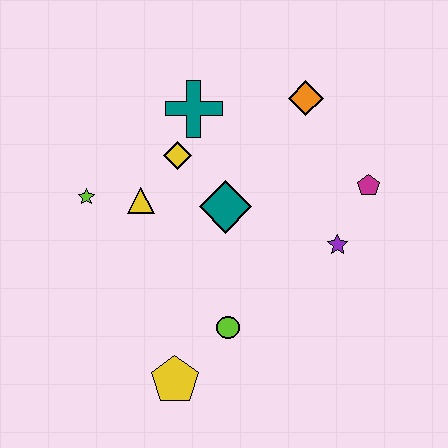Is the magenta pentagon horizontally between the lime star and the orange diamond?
No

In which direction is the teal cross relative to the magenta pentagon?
The teal cross is to the left of the magenta pentagon.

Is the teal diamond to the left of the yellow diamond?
No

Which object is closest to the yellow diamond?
The teal cross is closest to the yellow diamond.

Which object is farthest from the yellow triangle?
The magenta pentagon is farthest from the yellow triangle.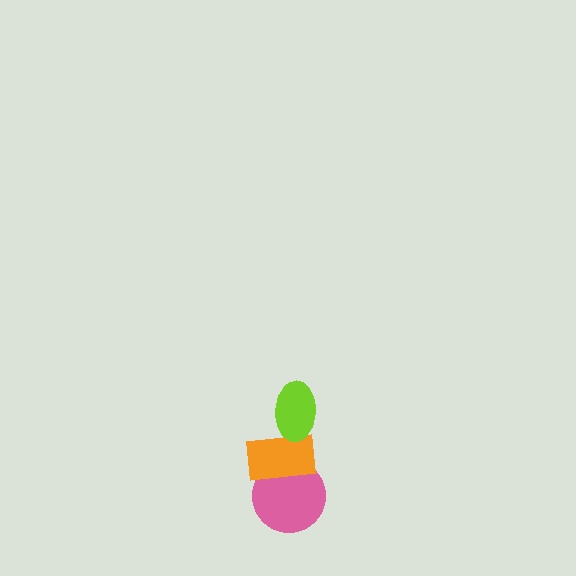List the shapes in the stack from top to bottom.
From top to bottom: the lime ellipse, the orange rectangle, the pink circle.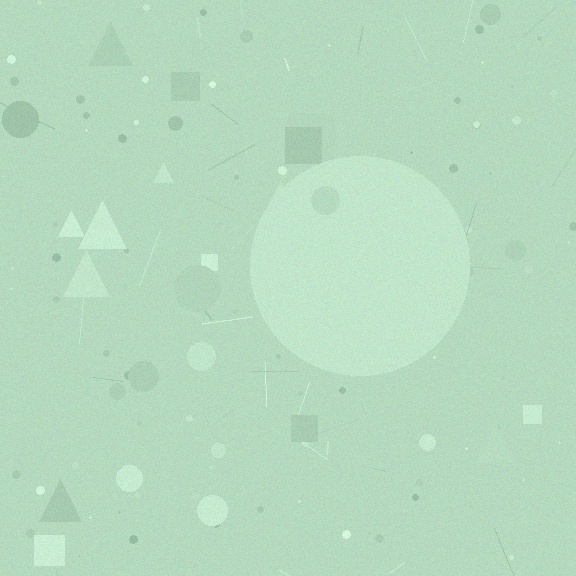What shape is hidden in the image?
A circle is hidden in the image.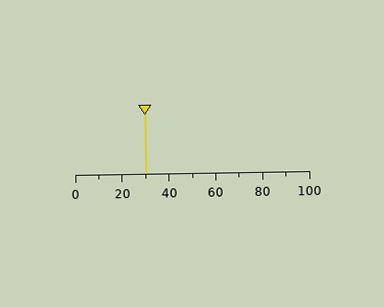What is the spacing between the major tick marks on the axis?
The major ticks are spaced 20 apart.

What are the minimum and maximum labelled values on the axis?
The axis runs from 0 to 100.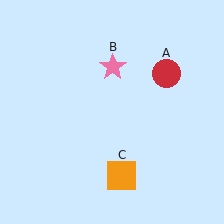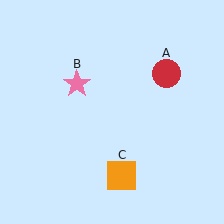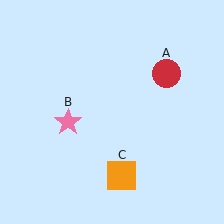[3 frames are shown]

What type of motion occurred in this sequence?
The pink star (object B) rotated counterclockwise around the center of the scene.